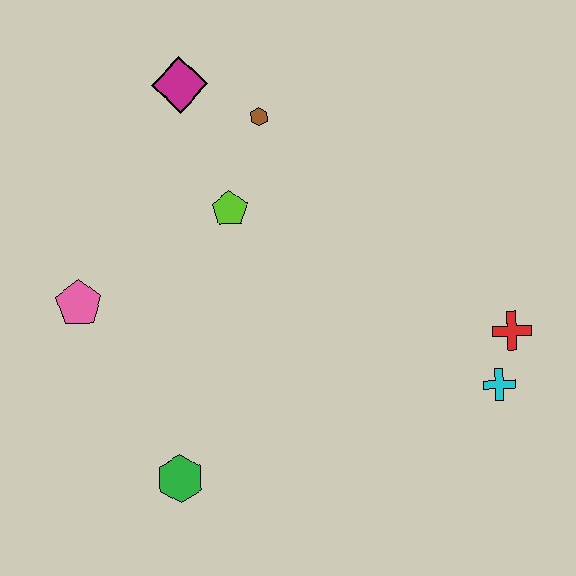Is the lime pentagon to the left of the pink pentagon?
No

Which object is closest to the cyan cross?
The red cross is closest to the cyan cross.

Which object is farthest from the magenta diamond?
The cyan cross is farthest from the magenta diamond.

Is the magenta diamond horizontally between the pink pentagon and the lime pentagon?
Yes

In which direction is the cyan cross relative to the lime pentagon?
The cyan cross is to the right of the lime pentagon.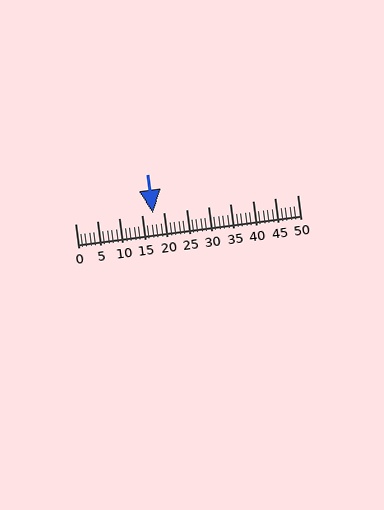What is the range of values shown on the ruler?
The ruler shows values from 0 to 50.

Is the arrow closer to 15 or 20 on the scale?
The arrow is closer to 20.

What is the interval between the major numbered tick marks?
The major tick marks are spaced 5 units apart.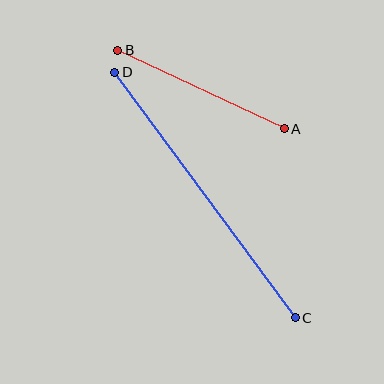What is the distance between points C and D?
The distance is approximately 305 pixels.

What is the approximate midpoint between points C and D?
The midpoint is at approximately (205, 195) pixels.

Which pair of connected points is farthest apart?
Points C and D are farthest apart.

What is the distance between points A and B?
The distance is approximately 184 pixels.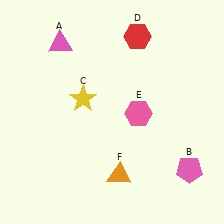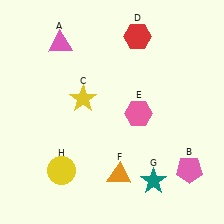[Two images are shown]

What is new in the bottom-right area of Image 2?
A teal star (G) was added in the bottom-right area of Image 2.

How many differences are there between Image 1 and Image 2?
There are 2 differences between the two images.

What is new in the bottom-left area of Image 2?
A yellow circle (H) was added in the bottom-left area of Image 2.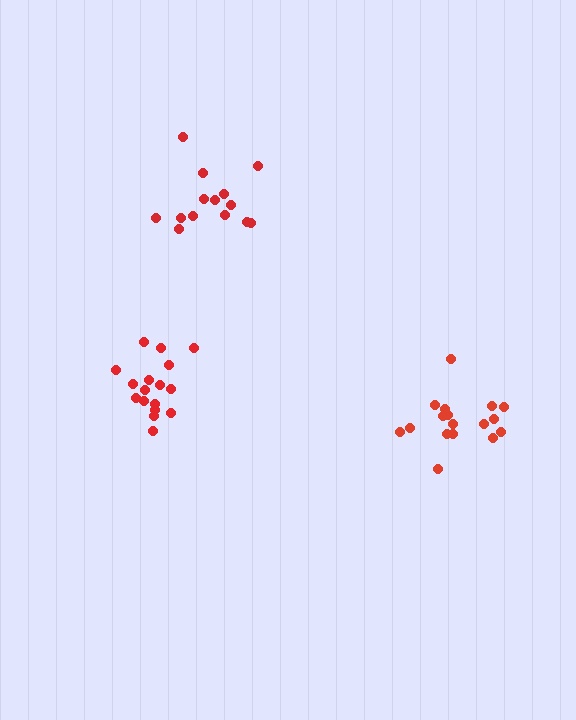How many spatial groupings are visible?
There are 3 spatial groupings.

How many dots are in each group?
Group 1: 18 dots, Group 2: 14 dots, Group 3: 17 dots (49 total).